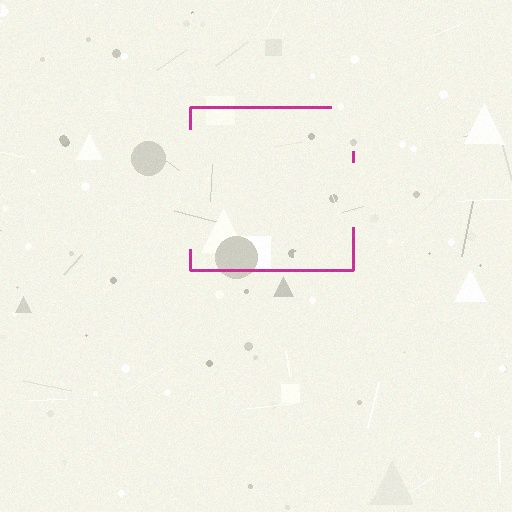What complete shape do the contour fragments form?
The contour fragments form a square.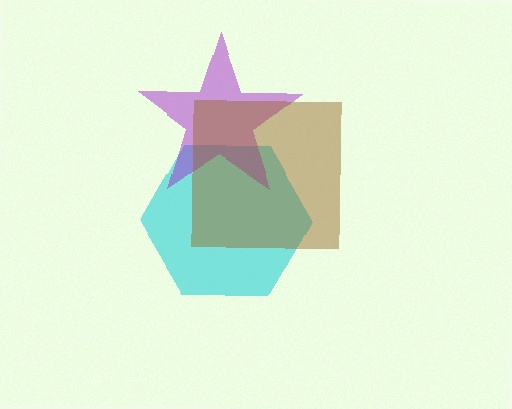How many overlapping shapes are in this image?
There are 3 overlapping shapes in the image.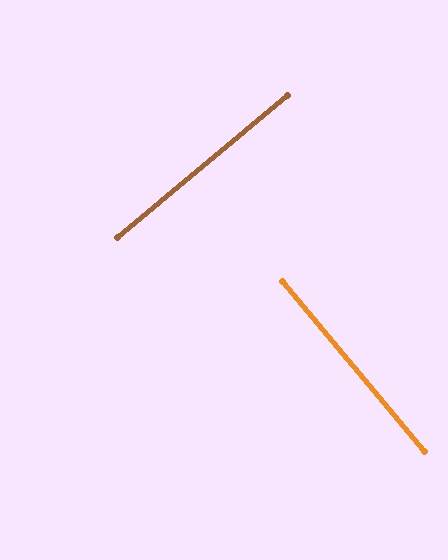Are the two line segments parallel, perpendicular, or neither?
Perpendicular — they meet at approximately 90°.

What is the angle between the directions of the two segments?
Approximately 90 degrees.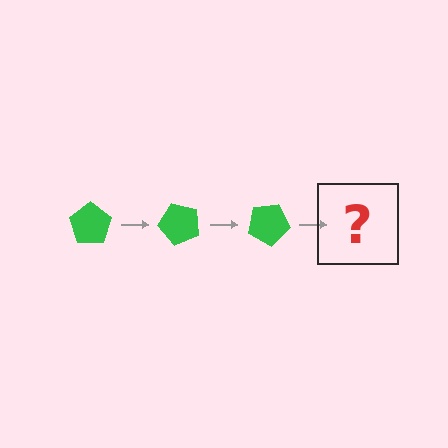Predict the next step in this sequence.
The next step is a green pentagon rotated 150 degrees.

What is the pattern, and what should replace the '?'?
The pattern is that the pentagon rotates 50 degrees each step. The '?' should be a green pentagon rotated 150 degrees.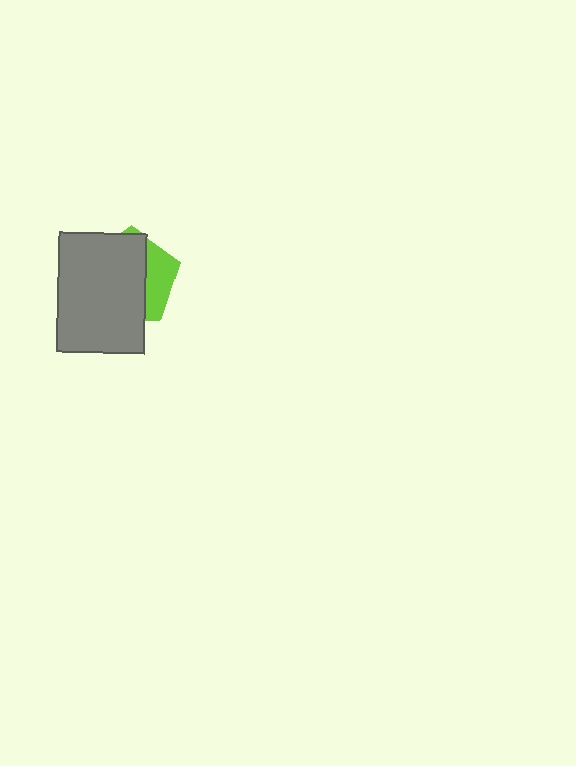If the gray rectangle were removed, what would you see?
You would see the complete lime pentagon.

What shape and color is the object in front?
The object in front is a gray rectangle.